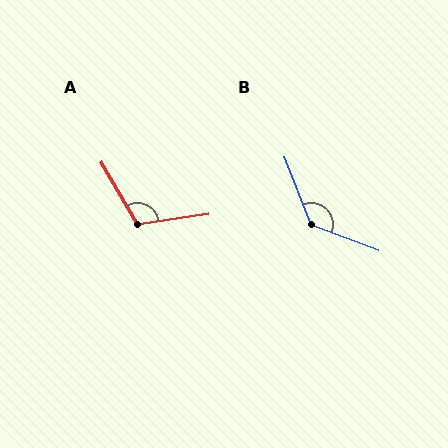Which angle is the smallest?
A, at approximately 112 degrees.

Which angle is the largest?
B, at approximately 132 degrees.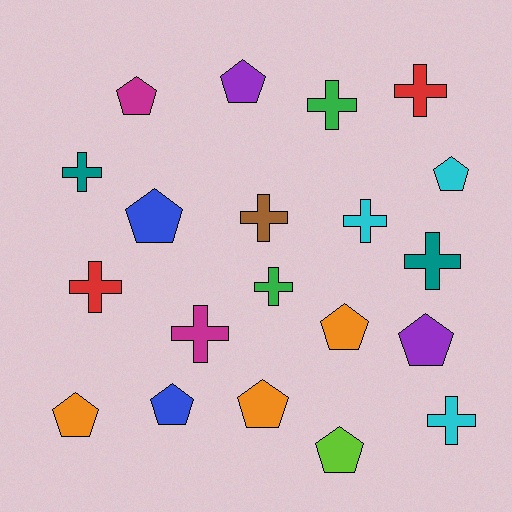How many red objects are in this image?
There are 2 red objects.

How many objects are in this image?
There are 20 objects.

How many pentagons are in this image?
There are 10 pentagons.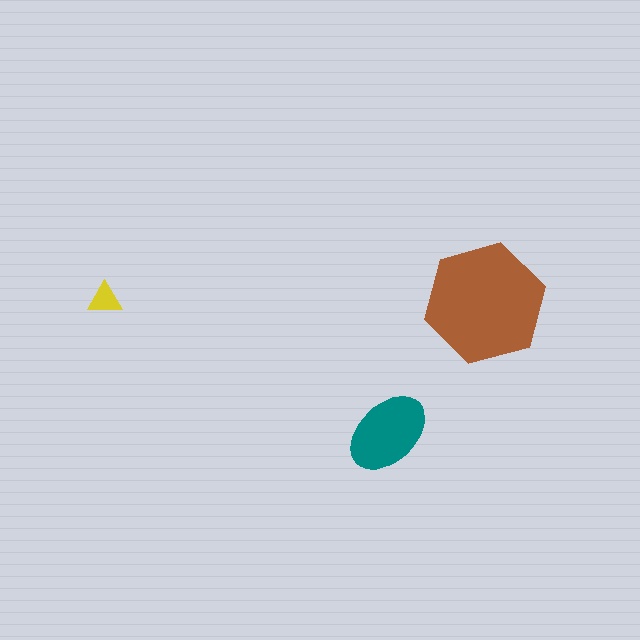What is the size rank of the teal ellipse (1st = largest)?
2nd.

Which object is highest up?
The yellow triangle is topmost.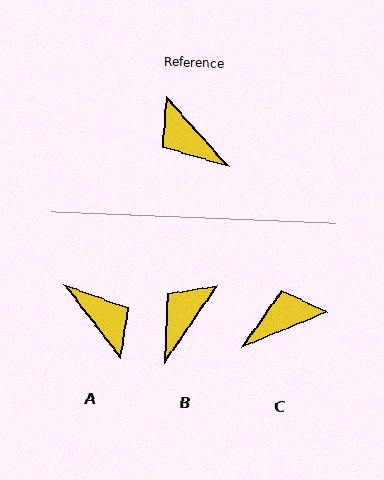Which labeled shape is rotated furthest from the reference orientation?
A, about 176 degrees away.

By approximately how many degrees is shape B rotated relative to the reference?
Approximately 76 degrees clockwise.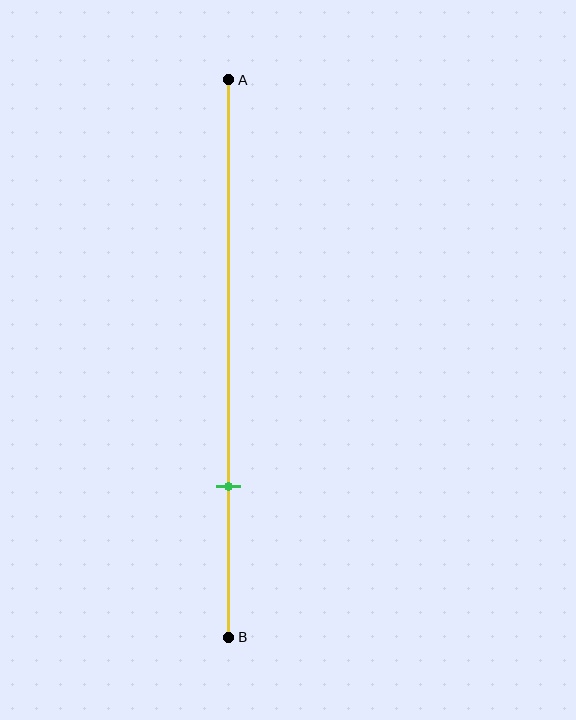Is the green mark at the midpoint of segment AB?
No, the mark is at about 75% from A, not at the 50% midpoint.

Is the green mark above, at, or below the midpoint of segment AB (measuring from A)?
The green mark is below the midpoint of segment AB.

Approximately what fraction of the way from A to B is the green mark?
The green mark is approximately 75% of the way from A to B.